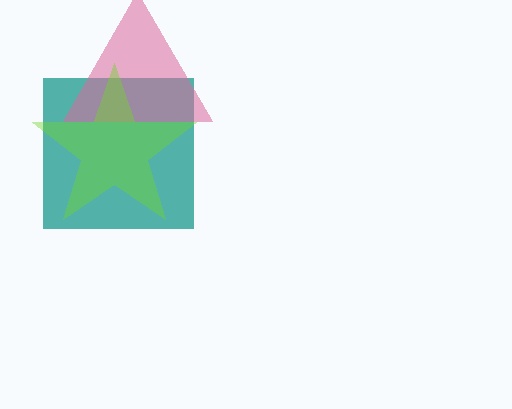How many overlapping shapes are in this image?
There are 3 overlapping shapes in the image.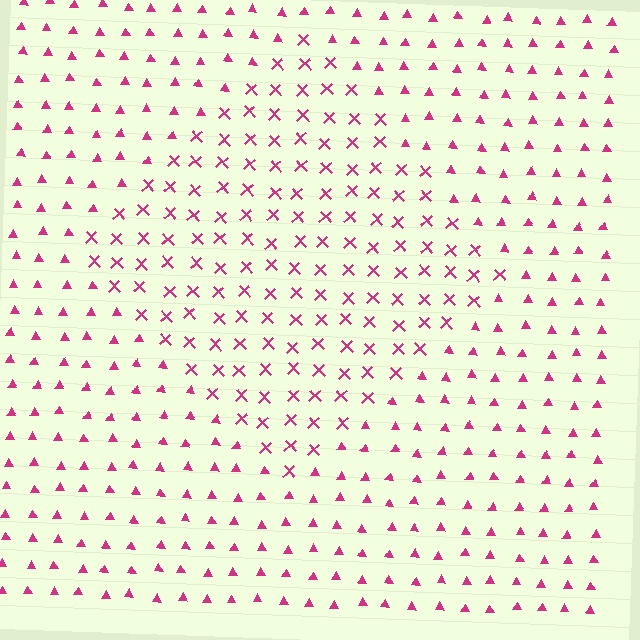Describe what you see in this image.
The image is filled with small magenta elements arranged in a uniform grid. A diamond-shaped region contains X marks, while the surrounding area contains triangles. The boundary is defined purely by the change in element shape.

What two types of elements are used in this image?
The image uses X marks inside the diamond region and triangles outside it.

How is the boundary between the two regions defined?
The boundary is defined by a change in element shape: X marks inside vs. triangles outside. All elements share the same color and spacing.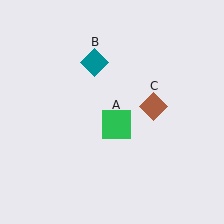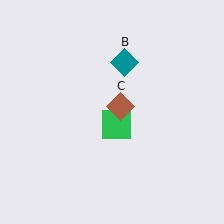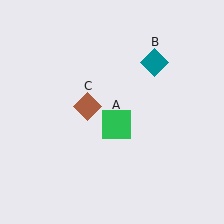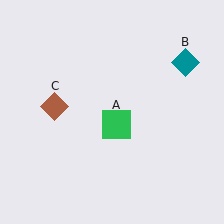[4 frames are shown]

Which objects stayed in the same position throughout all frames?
Green square (object A) remained stationary.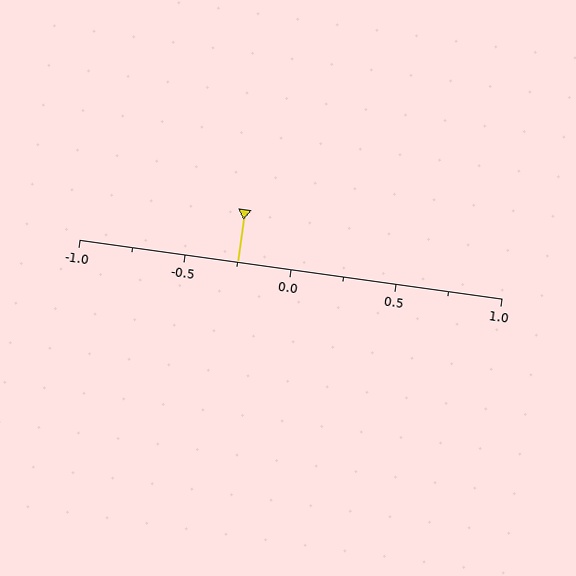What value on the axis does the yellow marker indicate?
The marker indicates approximately -0.25.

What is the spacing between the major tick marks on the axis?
The major ticks are spaced 0.5 apart.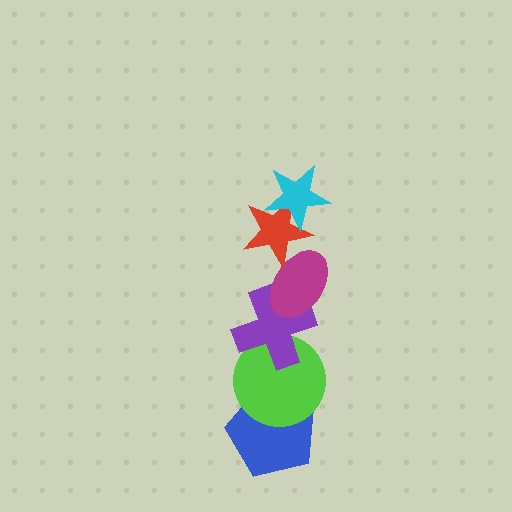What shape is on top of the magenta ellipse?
The red star is on top of the magenta ellipse.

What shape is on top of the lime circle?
The purple cross is on top of the lime circle.